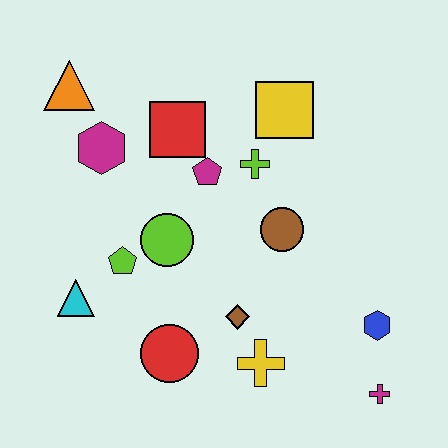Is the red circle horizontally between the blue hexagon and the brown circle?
No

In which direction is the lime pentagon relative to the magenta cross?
The lime pentagon is to the left of the magenta cross.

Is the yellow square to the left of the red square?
No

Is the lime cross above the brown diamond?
Yes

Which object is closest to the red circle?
The brown diamond is closest to the red circle.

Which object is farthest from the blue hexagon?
The orange triangle is farthest from the blue hexagon.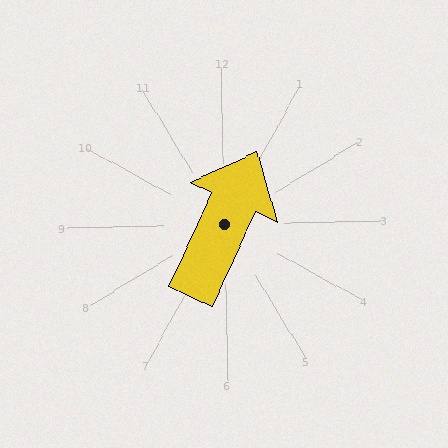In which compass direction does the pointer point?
Northeast.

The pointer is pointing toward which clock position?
Roughly 1 o'clock.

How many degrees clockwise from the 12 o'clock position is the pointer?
Approximately 26 degrees.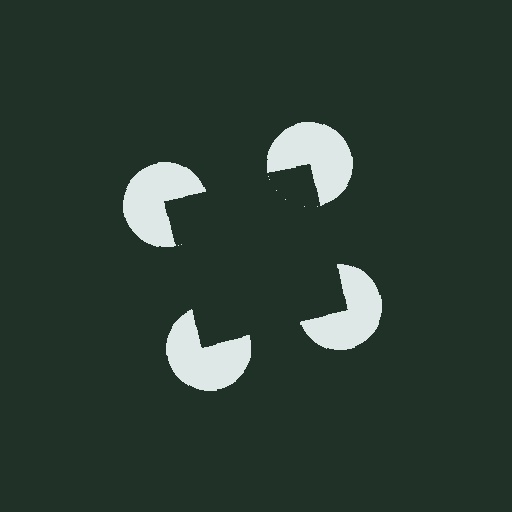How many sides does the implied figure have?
4 sides.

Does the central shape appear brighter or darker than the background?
It typically appears slightly darker than the background, even though no actual brightness change is drawn.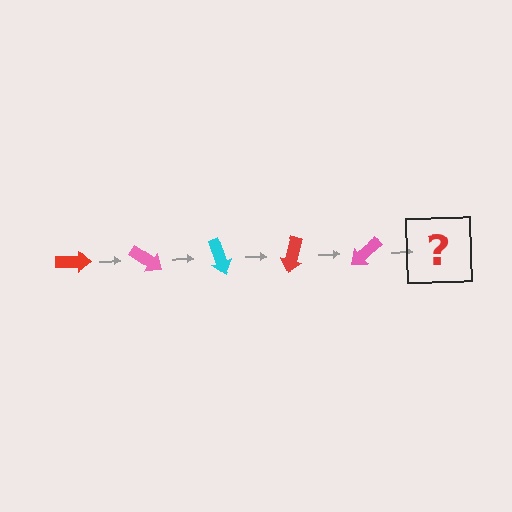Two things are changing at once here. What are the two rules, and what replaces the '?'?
The two rules are that it rotates 35 degrees each step and the color cycles through red, pink, and cyan. The '?' should be a cyan arrow, rotated 175 degrees from the start.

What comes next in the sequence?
The next element should be a cyan arrow, rotated 175 degrees from the start.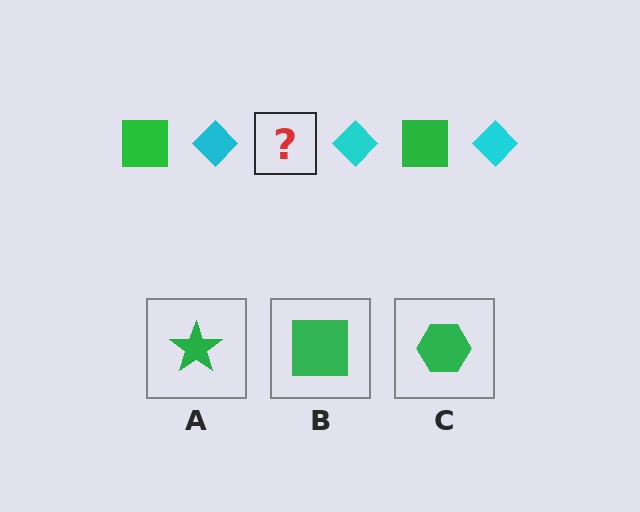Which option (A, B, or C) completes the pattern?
B.